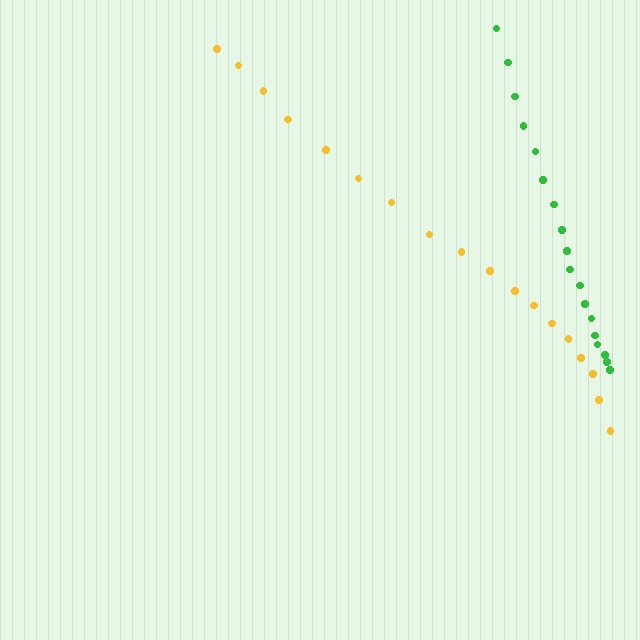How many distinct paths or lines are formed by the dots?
There are 2 distinct paths.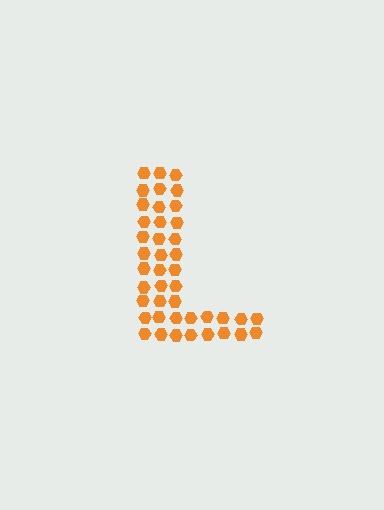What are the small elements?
The small elements are hexagons.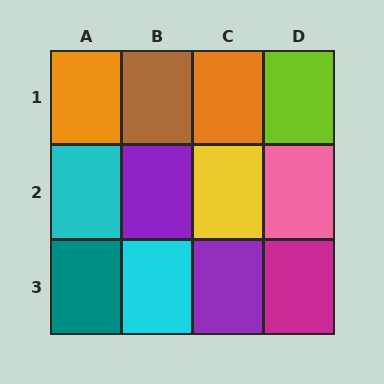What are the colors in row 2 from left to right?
Cyan, purple, yellow, pink.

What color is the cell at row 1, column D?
Lime.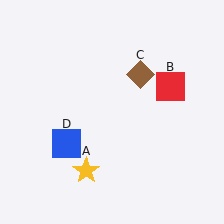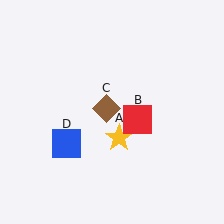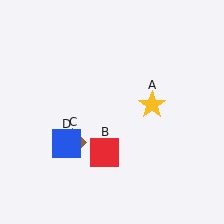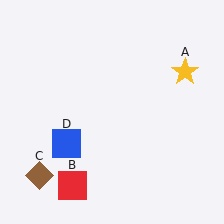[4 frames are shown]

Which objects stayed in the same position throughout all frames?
Blue square (object D) remained stationary.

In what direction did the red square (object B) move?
The red square (object B) moved down and to the left.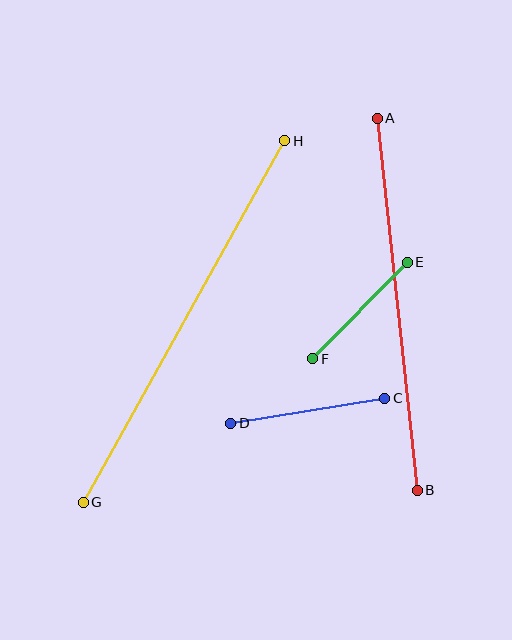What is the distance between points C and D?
The distance is approximately 156 pixels.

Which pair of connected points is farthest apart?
Points G and H are farthest apart.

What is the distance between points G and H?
The distance is approximately 414 pixels.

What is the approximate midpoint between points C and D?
The midpoint is at approximately (308, 411) pixels.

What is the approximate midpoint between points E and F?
The midpoint is at approximately (360, 311) pixels.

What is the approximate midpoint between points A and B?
The midpoint is at approximately (397, 304) pixels.